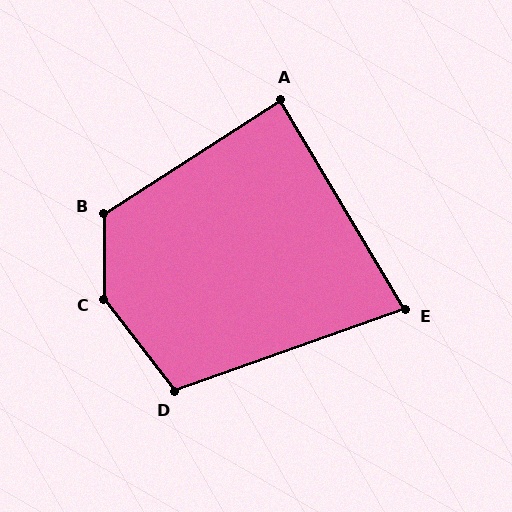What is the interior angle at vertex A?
Approximately 88 degrees (approximately right).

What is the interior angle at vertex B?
Approximately 122 degrees (obtuse).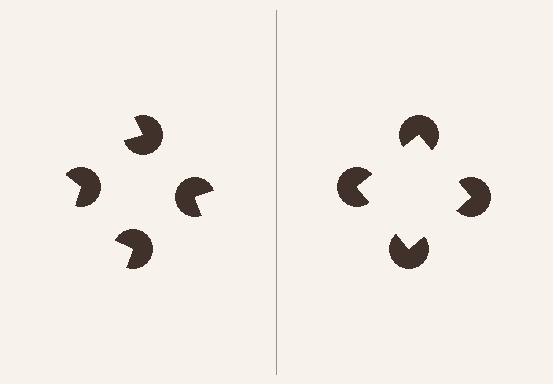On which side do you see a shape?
An illusory square appears on the right side. On the left side the wedge cuts are rotated, so no coherent shape forms.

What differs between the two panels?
The pac-man discs are positioned identically on both sides; only the wedge orientations differ. On the right they align to a square; on the left they are misaligned.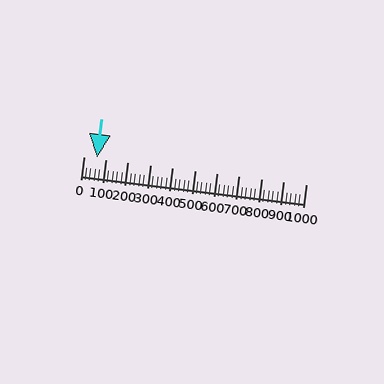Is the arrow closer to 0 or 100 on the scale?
The arrow is closer to 100.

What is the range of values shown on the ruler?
The ruler shows values from 0 to 1000.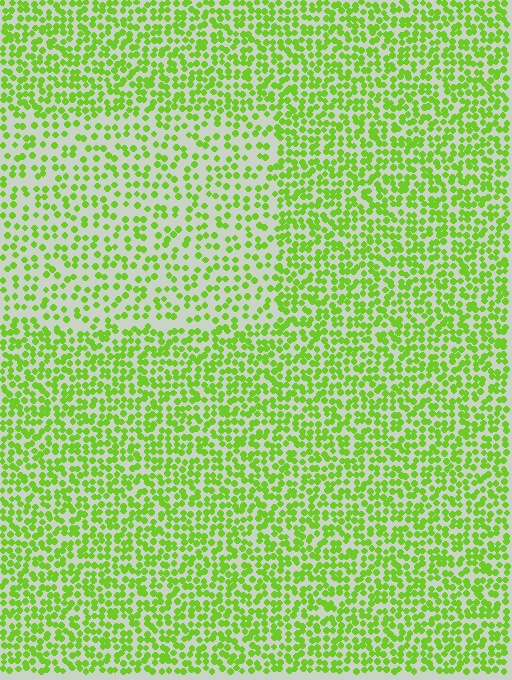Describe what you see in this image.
The image contains small lime elements arranged at two different densities. A rectangle-shaped region is visible where the elements are less densely packed than the surrounding area.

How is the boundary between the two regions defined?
The boundary is defined by a change in element density (approximately 1.8x ratio). All elements are the same color, size, and shape.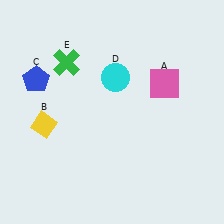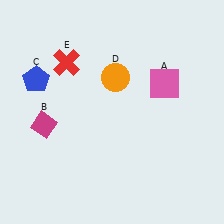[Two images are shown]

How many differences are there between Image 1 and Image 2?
There are 3 differences between the two images.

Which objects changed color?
B changed from yellow to magenta. D changed from cyan to orange. E changed from green to red.